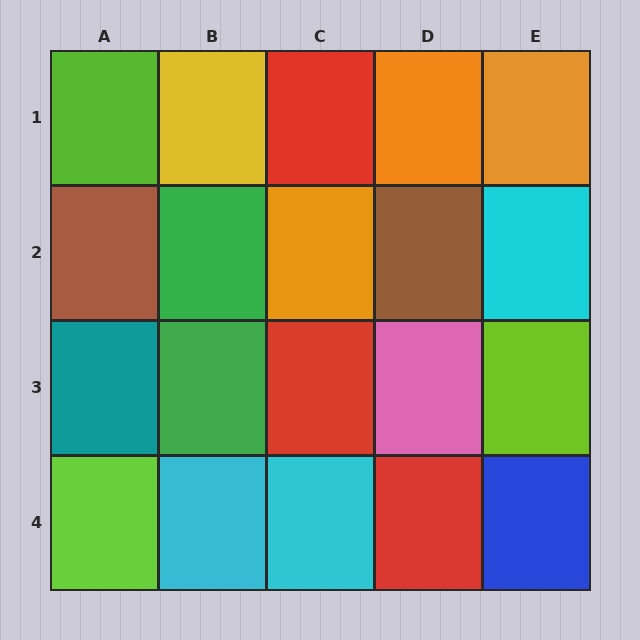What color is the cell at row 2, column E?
Cyan.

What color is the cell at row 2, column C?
Orange.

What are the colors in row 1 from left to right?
Lime, yellow, red, orange, orange.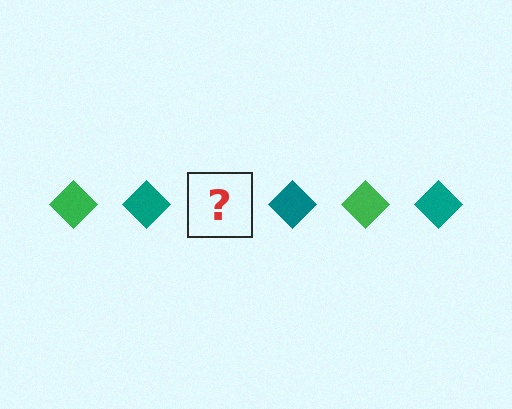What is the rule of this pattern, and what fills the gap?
The rule is that the pattern cycles through green, teal diamonds. The gap should be filled with a green diamond.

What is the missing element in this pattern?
The missing element is a green diamond.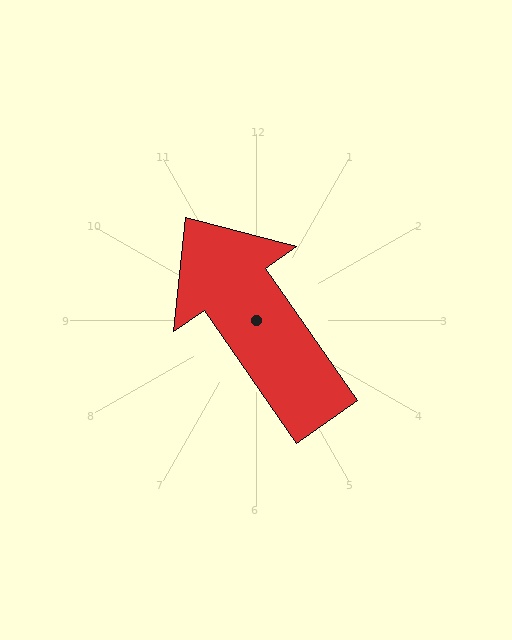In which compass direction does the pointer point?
Northwest.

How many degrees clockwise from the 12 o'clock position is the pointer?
Approximately 325 degrees.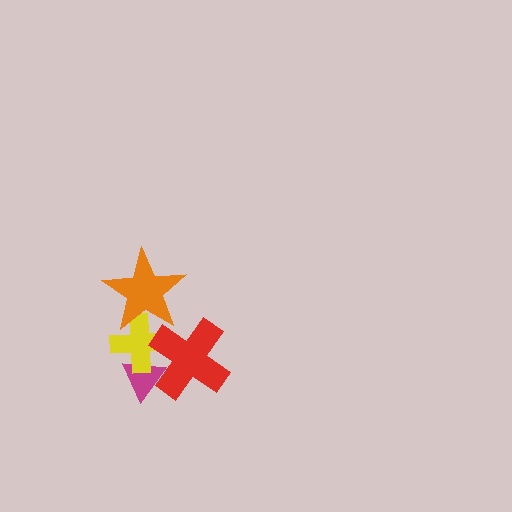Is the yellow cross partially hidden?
Yes, it is partially covered by another shape.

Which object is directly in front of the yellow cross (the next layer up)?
The orange star is directly in front of the yellow cross.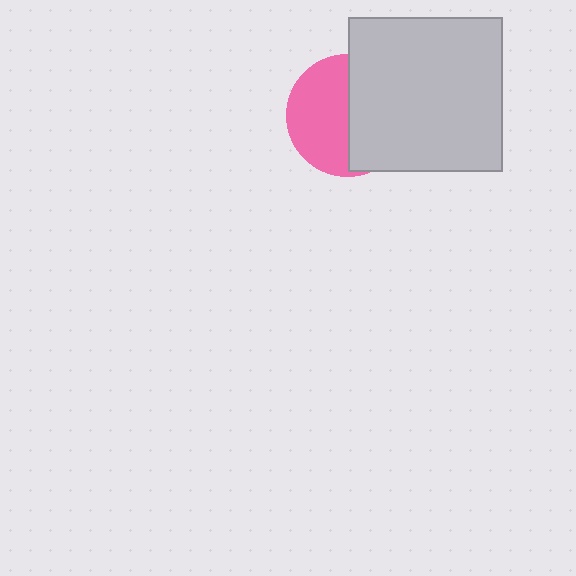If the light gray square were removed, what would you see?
You would see the complete pink circle.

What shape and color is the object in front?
The object in front is a light gray square.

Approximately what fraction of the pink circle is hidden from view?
Roughly 49% of the pink circle is hidden behind the light gray square.